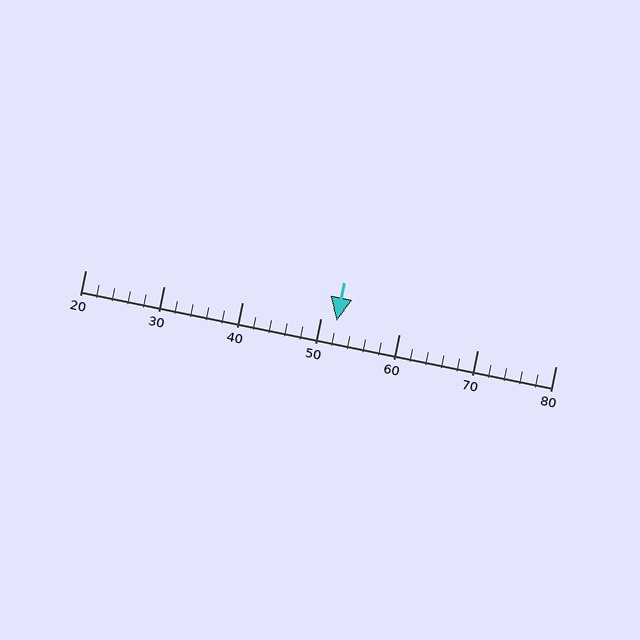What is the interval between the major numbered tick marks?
The major tick marks are spaced 10 units apart.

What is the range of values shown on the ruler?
The ruler shows values from 20 to 80.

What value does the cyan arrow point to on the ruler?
The cyan arrow points to approximately 52.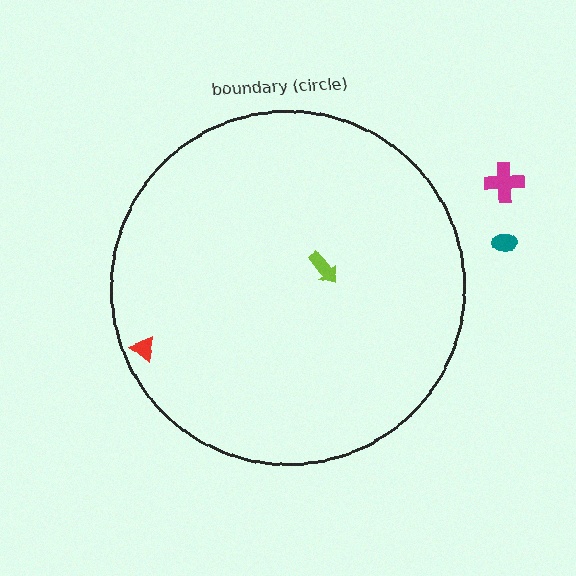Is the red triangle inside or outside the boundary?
Inside.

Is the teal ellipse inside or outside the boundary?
Outside.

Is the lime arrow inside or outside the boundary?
Inside.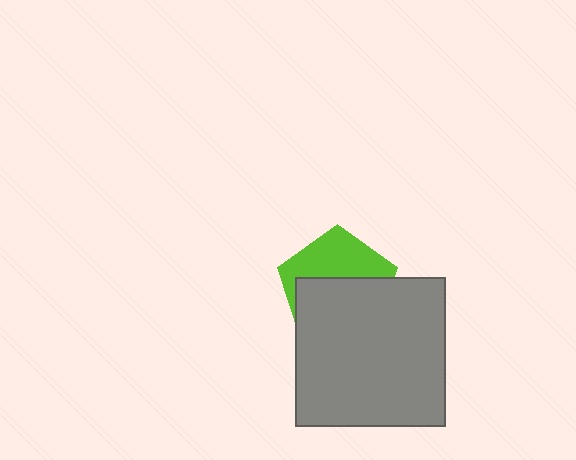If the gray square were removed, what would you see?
You would see the complete lime pentagon.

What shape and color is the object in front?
The object in front is a gray square.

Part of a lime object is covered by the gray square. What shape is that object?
It is a pentagon.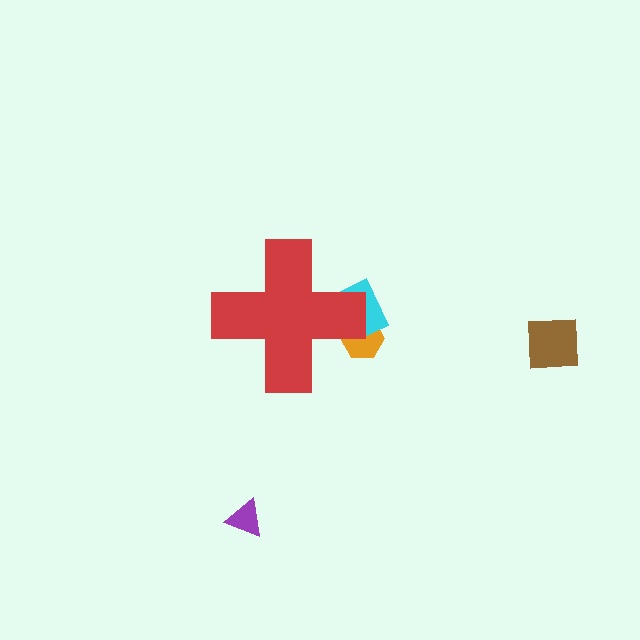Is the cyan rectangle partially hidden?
Yes, the cyan rectangle is partially hidden behind the red cross.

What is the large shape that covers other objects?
A red cross.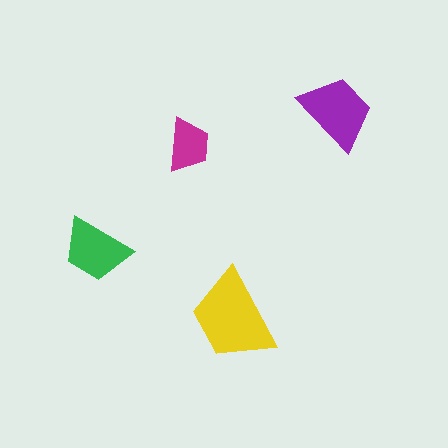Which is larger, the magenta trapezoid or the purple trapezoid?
The purple one.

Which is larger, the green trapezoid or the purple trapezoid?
The purple one.